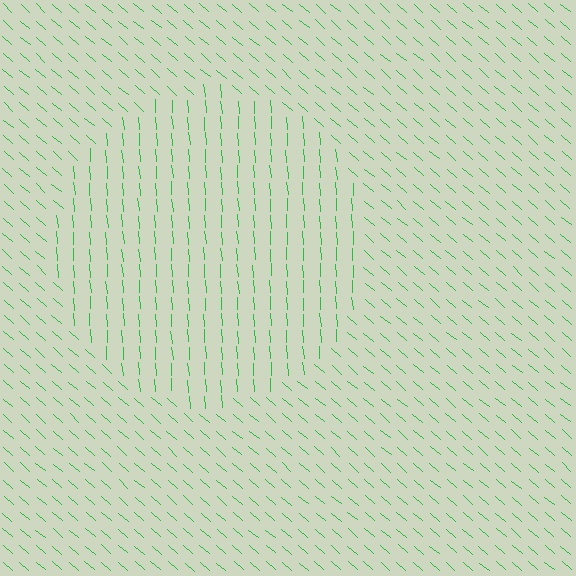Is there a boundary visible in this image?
Yes, there is a texture boundary formed by a change in line orientation.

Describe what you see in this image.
The image is filled with small green line segments. A circle region in the image has lines oriented differently from the surrounding lines, creating a visible texture boundary.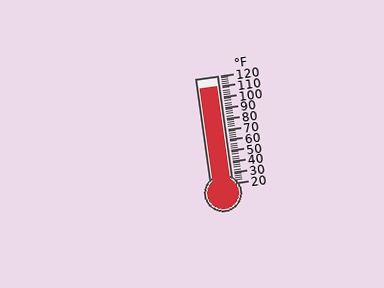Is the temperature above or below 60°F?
The temperature is above 60°F.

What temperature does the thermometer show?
The thermometer shows approximately 110°F.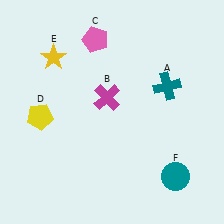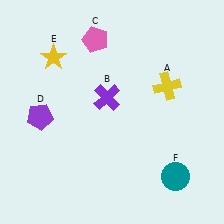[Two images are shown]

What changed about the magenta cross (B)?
In Image 1, B is magenta. In Image 2, it changed to purple.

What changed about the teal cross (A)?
In Image 1, A is teal. In Image 2, it changed to yellow.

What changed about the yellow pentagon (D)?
In Image 1, D is yellow. In Image 2, it changed to purple.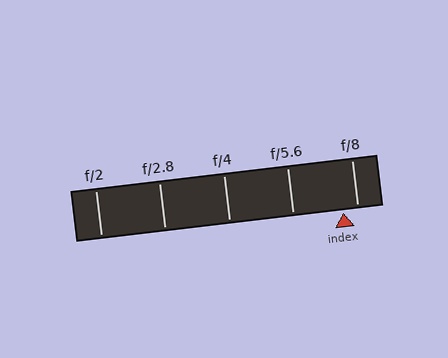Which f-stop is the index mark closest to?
The index mark is closest to f/8.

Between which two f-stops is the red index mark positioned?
The index mark is between f/5.6 and f/8.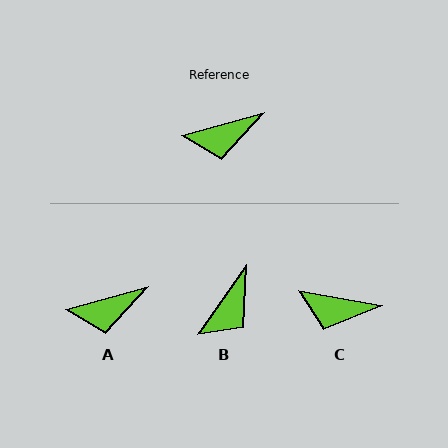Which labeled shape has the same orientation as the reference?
A.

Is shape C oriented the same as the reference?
No, it is off by about 26 degrees.